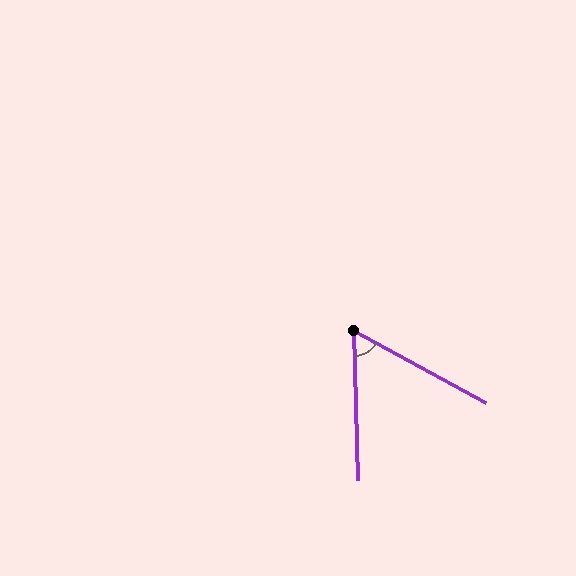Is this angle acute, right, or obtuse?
It is acute.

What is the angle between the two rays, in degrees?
Approximately 60 degrees.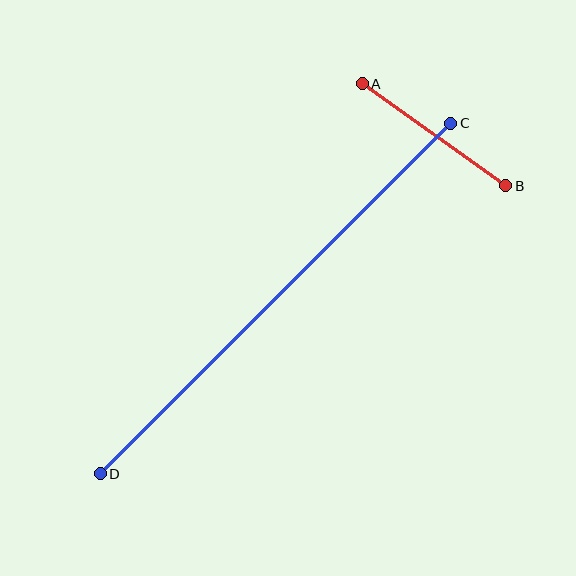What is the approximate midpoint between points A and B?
The midpoint is at approximately (434, 135) pixels.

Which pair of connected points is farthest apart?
Points C and D are farthest apart.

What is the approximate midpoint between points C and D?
The midpoint is at approximately (276, 299) pixels.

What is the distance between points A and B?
The distance is approximately 176 pixels.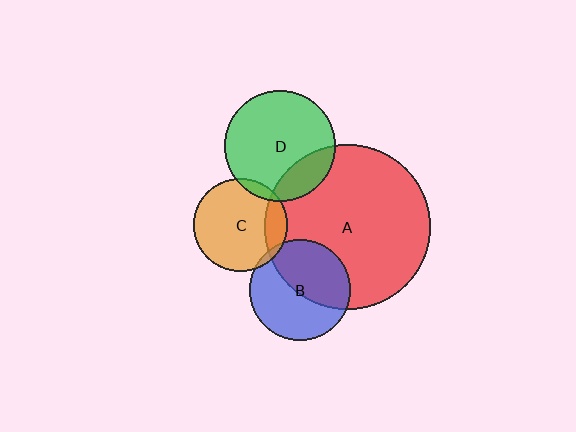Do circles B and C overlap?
Yes.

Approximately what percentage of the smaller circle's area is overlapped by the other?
Approximately 5%.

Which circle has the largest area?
Circle A (red).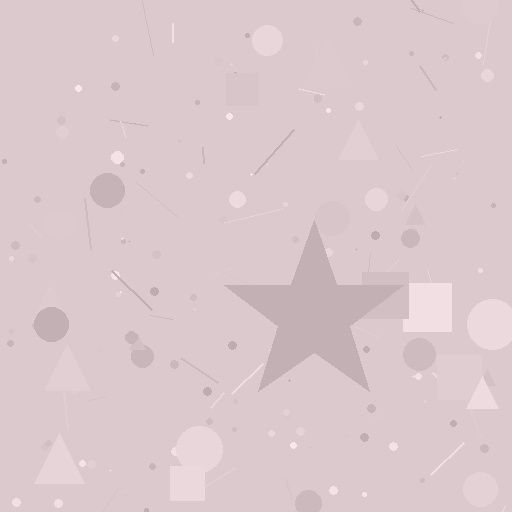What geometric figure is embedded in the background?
A star is embedded in the background.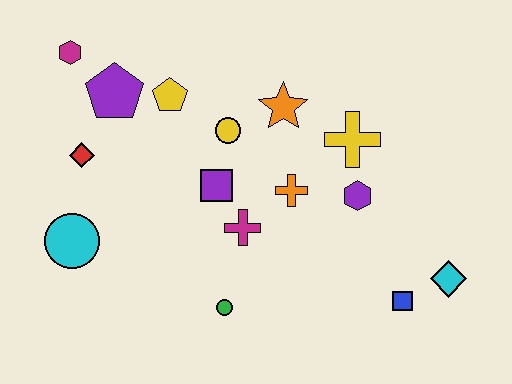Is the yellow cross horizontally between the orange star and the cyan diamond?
Yes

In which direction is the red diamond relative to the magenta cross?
The red diamond is to the left of the magenta cross.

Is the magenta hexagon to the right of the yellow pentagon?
No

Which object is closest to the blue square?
The cyan diamond is closest to the blue square.